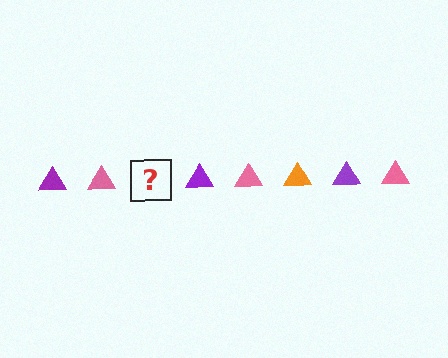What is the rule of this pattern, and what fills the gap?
The rule is that the pattern cycles through purple, pink, orange triangles. The gap should be filled with an orange triangle.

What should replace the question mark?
The question mark should be replaced with an orange triangle.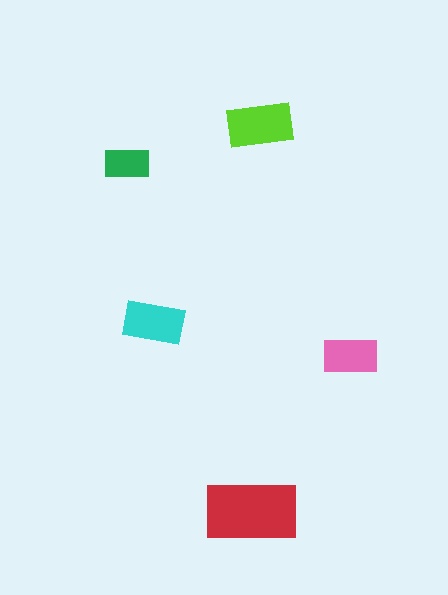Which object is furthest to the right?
The pink rectangle is rightmost.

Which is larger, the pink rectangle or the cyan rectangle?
The cyan one.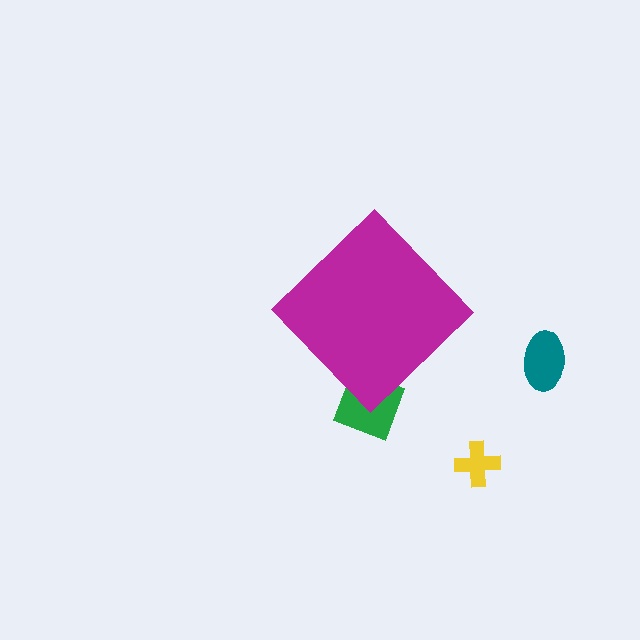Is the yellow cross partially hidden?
No, the yellow cross is fully visible.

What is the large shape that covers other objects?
A magenta diamond.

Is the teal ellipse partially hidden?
No, the teal ellipse is fully visible.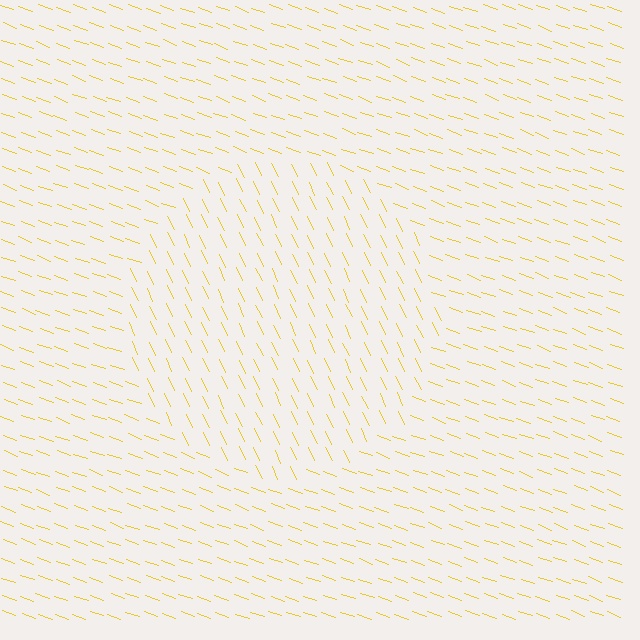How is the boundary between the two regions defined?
The boundary is defined purely by a change in line orientation (approximately 45 degrees difference). All lines are the same color and thickness.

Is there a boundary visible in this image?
Yes, there is a texture boundary formed by a change in line orientation.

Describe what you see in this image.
The image is filled with small yellow line segments. A circle region in the image has lines oriented differently from the surrounding lines, creating a visible texture boundary.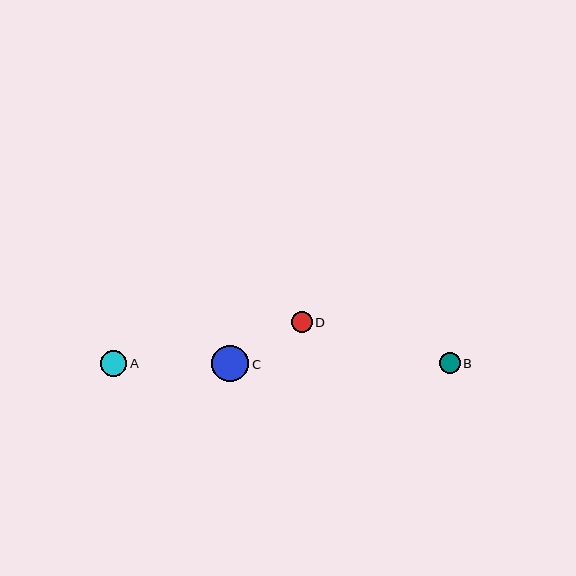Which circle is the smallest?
Circle B is the smallest with a size of approximately 21 pixels.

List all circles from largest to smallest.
From largest to smallest: C, A, D, B.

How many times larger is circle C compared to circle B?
Circle C is approximately 1.8 times the size of circle B.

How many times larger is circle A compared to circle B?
Circle A is approximately 1.3 times the size of circle B.